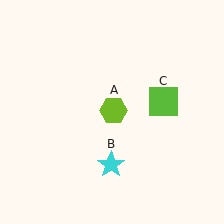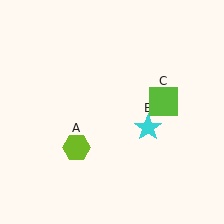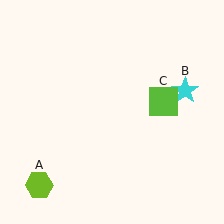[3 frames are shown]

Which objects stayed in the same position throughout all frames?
Lime square (object C) remained stationary.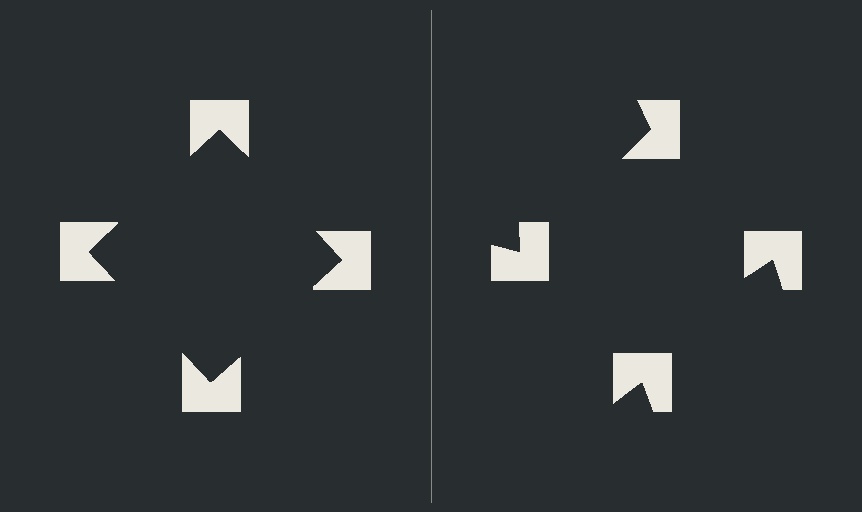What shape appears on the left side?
An illusory square.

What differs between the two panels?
The notched squares are positioned identically on both sides; only the wedge orientations differ. On the left they align to a square; on the right they are misaligned.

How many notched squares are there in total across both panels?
8 — 4 on each side.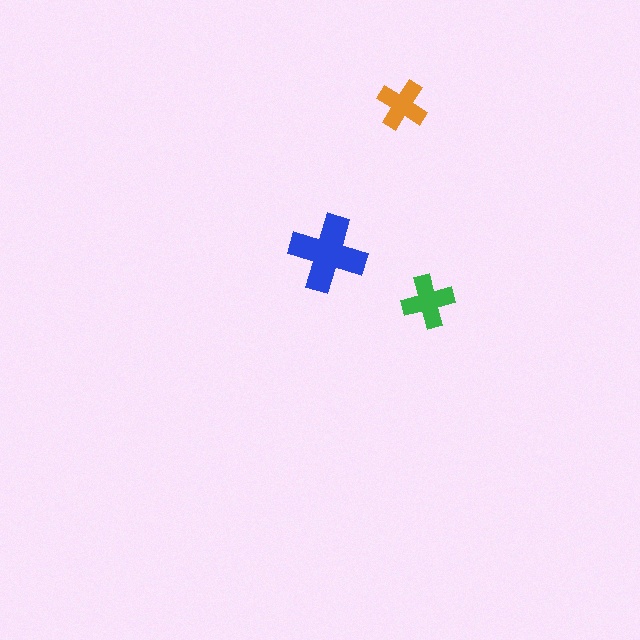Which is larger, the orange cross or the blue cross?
The blue one.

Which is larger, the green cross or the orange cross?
The green one.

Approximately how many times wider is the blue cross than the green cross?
About 1.5 times wider.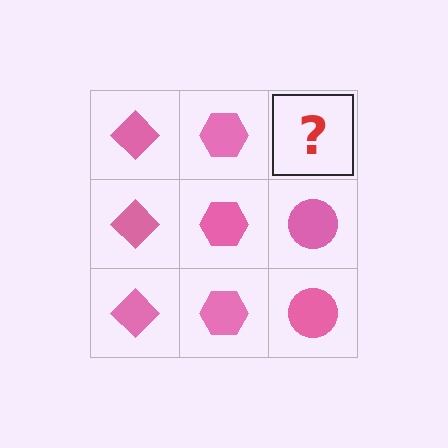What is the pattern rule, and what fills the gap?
The rule is that each column has a consistent shape. The gap should be filled with a pink circle.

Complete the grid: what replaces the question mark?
The question mark should be replaced with a pink circle.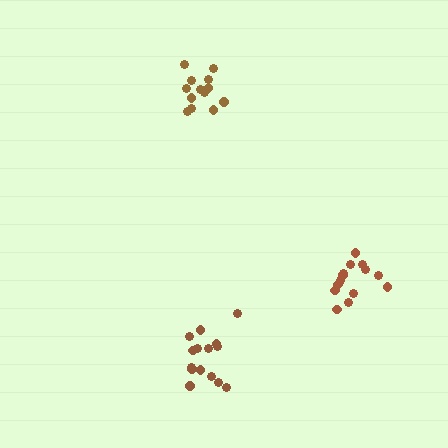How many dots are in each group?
Group 1: 13 dots, Group 2: 16 dots, Group 3: 14 dots (43 total).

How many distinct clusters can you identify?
There are 3 distinct clusters.